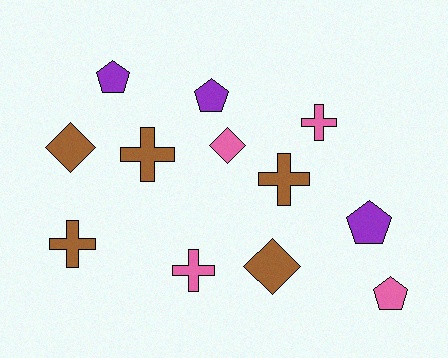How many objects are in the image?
There are 12 objects.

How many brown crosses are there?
There are 3 brown crosses.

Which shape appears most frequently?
Cross, with 5 objects.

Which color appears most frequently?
Brown, with 5 objects.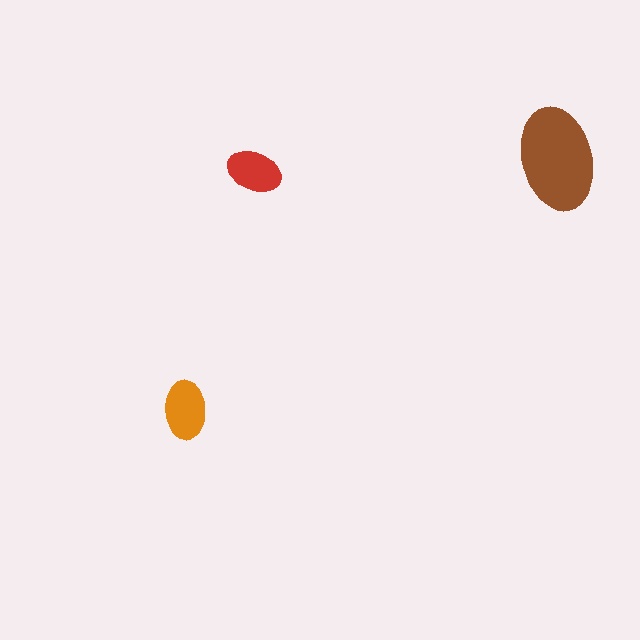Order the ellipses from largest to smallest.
the brown one, the orange one, the red one.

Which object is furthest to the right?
The brown ellipse is rightmost.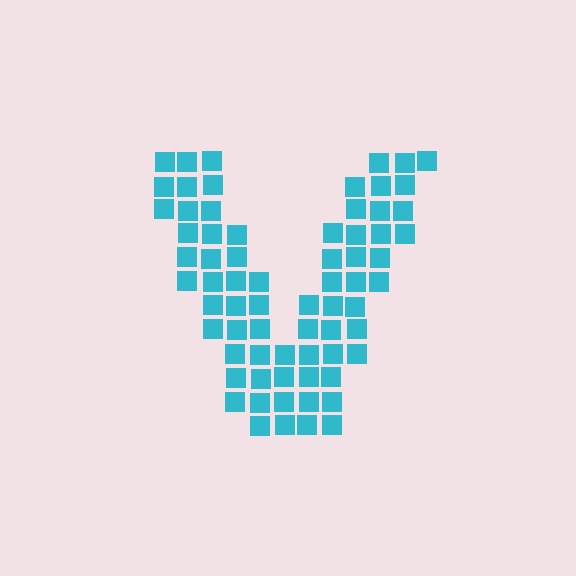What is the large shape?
The large shape is the letter V.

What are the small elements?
The small elements are squares.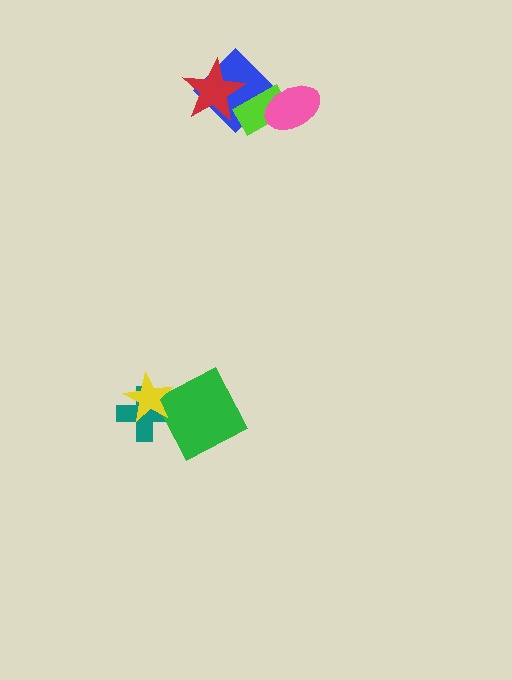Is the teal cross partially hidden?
Yes, it is partially covered by another shape.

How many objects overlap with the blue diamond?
3 objects overlap with the blue diamond.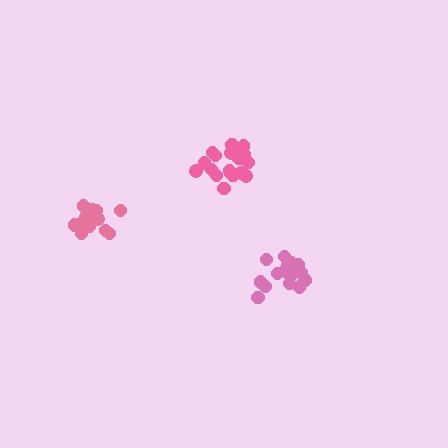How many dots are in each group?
Group 1: 19 dots, Group 2: 19 dots, Group 3: 17 dots (55 total).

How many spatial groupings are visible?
There are 3 spatial groupings.